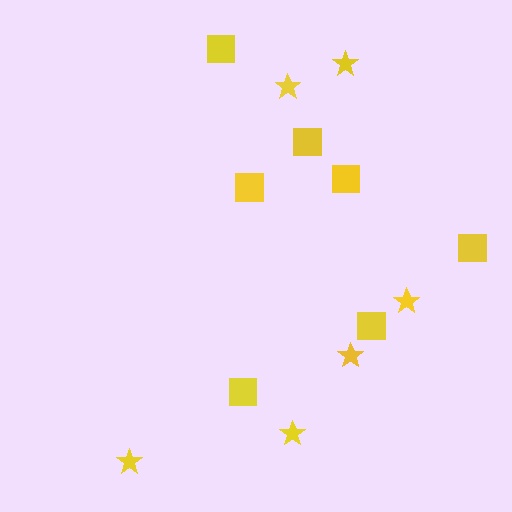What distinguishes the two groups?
There are 2 groups: one group of squares (7) and one group of stars (6).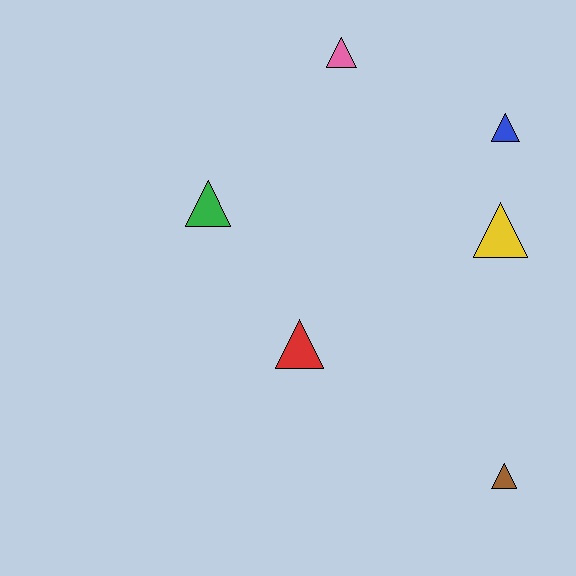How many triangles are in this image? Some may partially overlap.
There are 6 triangles.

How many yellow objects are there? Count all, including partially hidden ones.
There is 1 yellow object.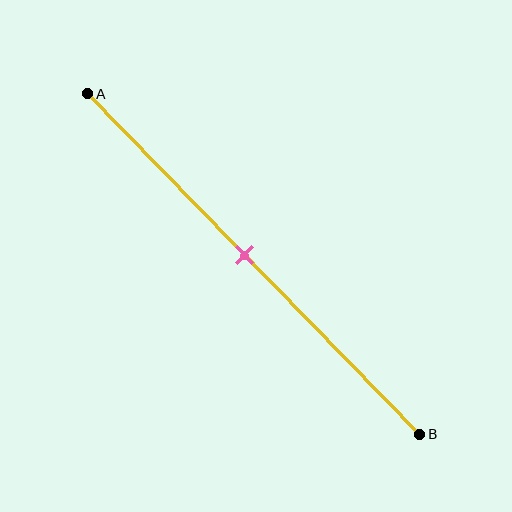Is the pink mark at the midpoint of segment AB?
Yes, the mark is approximately at the midpoint.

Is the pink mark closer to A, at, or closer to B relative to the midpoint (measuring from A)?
The pink mark is approximately at the midpoint of segment AB.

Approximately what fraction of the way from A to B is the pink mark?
The pink mark is approximately 45% of the way from A to B.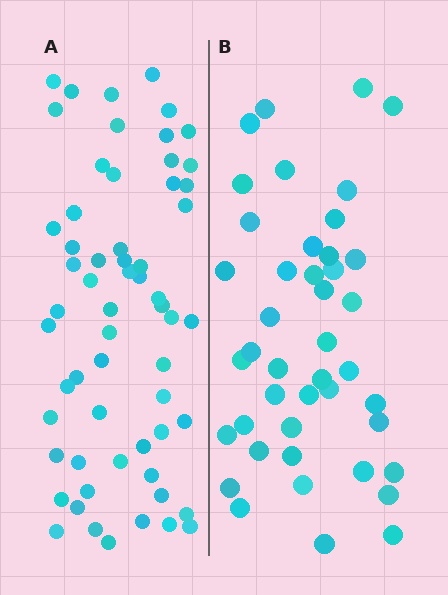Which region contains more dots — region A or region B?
Region A (the left region) has more dots.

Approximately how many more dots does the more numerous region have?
Region A has approximately 15 more dots than region B.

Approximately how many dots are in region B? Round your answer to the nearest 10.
About 40 dots. (The exact count is 43, which rounds to 40.)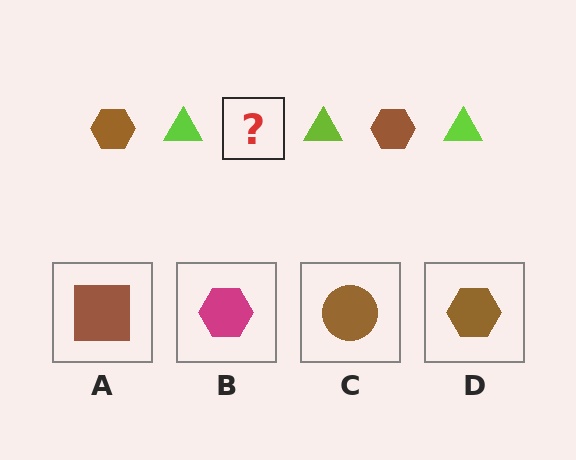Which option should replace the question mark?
Option D.